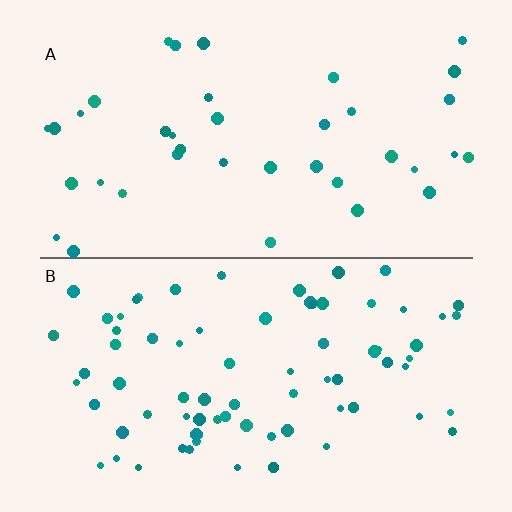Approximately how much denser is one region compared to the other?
Approximately 2.0× — region B over region A.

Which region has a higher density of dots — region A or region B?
B (the bottom).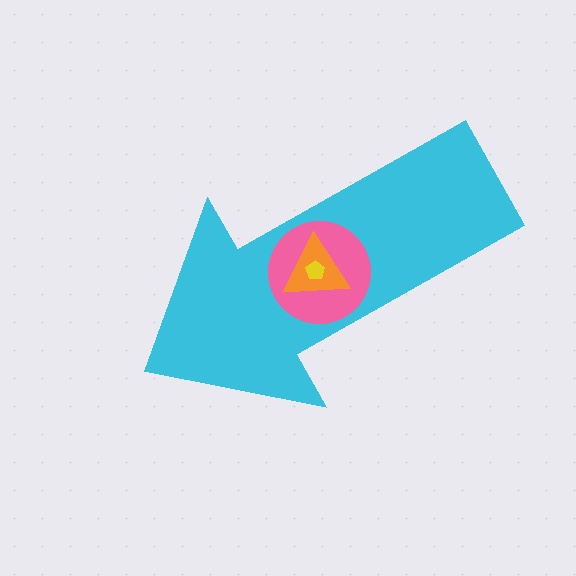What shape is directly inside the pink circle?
The orange triangle.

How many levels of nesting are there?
4.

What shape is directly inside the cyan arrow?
The pink circle.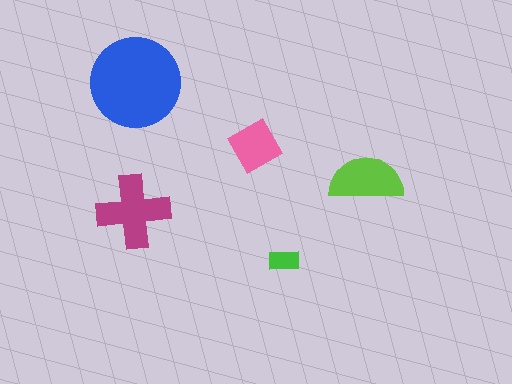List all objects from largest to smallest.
The blue circle, the magenta cross, the lime semicircle, the pink square, the green rectangle.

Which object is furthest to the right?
The lime semicircle is rightmost.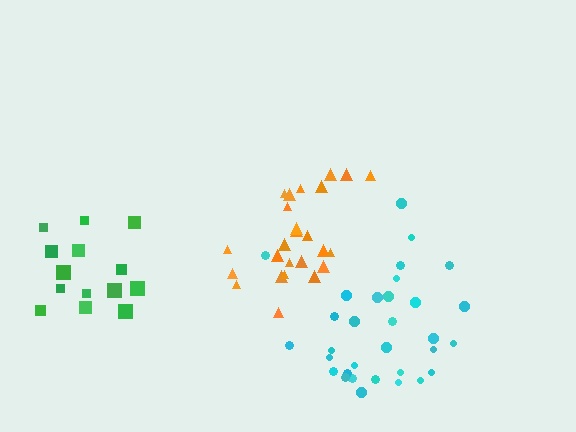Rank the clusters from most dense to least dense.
orange, cyan, green.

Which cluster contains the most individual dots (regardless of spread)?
Cyan (32).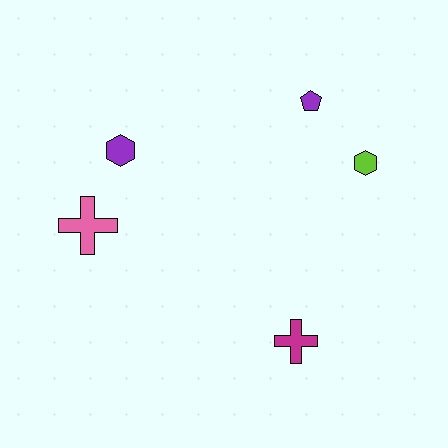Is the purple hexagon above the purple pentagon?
No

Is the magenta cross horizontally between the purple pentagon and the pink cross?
Yes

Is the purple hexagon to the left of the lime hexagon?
Yes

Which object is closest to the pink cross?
The purple hexagon is closest to the pink cross.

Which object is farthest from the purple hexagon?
The magenta cross is farthest from the purple hexagon.